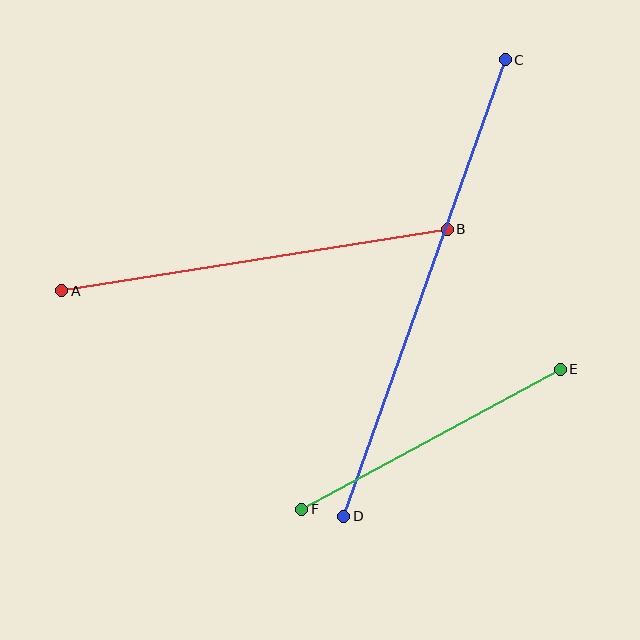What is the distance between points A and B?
The distance is approximately 390 pixels.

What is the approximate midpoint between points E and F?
The midpoint is at approximately (431, 439) pixels.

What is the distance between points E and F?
The distance is approximately 294 pixels.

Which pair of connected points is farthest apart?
Points C and D are farthest apart.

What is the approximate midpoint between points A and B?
The midpoint is at approximately (255, 260) pixels.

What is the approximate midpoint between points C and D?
The midpoint is at approximately (424, 288) pixels.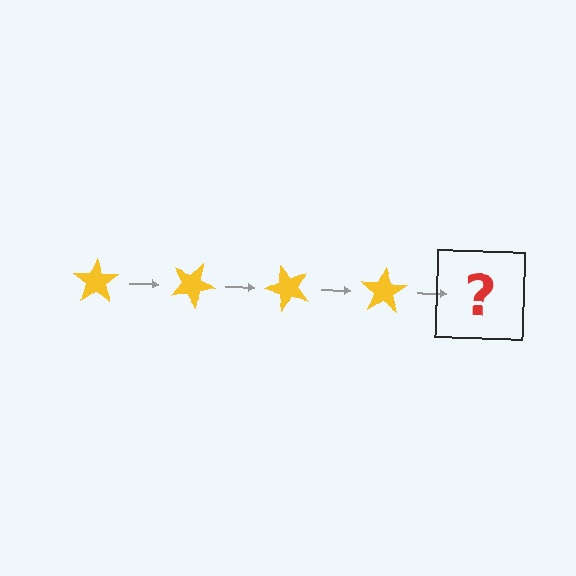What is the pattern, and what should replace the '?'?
The pattern is that the star rotates 25 degrees each step. The '?' should be a yellow star rotated 100 degrees.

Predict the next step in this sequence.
The next step is a yellow star rotated 100 degrees.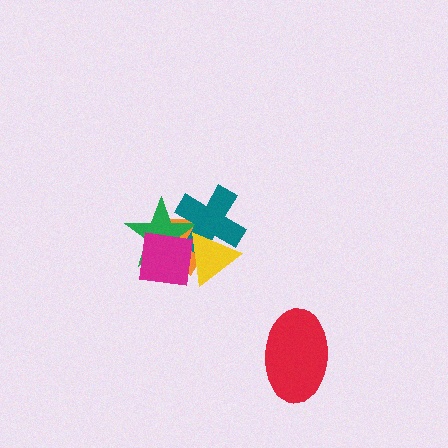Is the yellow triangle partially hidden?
Yes, it is partially covered by another shape.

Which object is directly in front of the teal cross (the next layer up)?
The yellow triangle is directly in front of the teal cross.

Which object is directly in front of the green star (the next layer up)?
The teal cross is directly in front of the green star.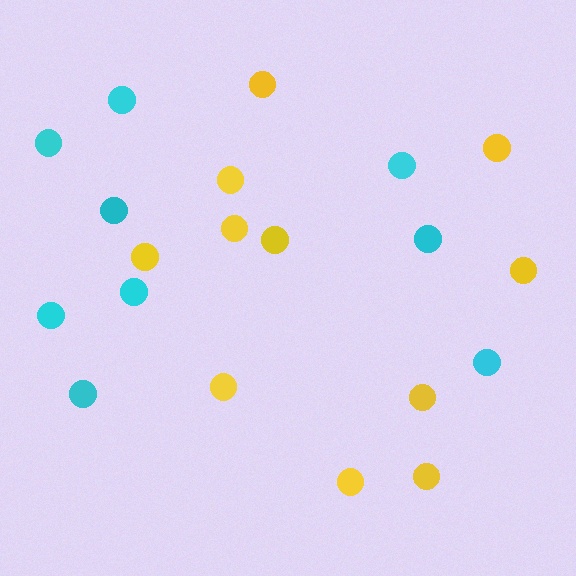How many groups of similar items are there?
There are 2 groups: one group of yellow circles (11) and one group of cyan circles (9).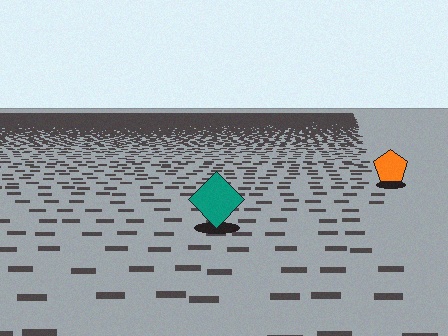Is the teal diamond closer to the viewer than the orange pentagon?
Yes. The teal diamond is closer — you can tell from the texture gradient: the ground texture is coarser near it.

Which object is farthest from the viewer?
The orange pentagon is farthest from the viewer. It appears smaller and the ground texture around it is denser.